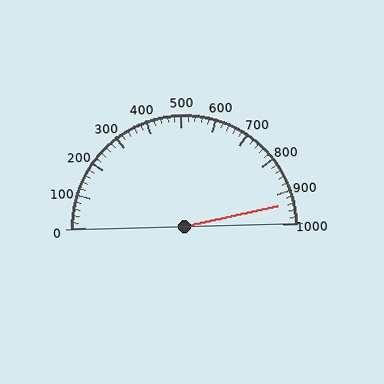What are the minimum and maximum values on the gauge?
The gauge ranges from 0 to 1000.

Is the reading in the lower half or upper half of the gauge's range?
The reading is in the upper half of the range (0 to 1000).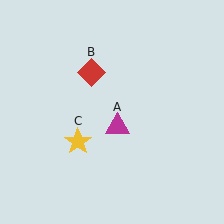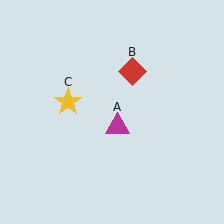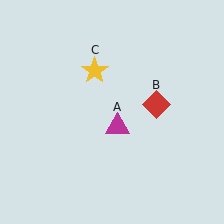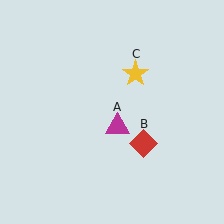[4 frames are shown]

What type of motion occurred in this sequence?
The red diamond (object B), yellow star (object C) rotated clockwise around the center of the scene.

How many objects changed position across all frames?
2 objects changed position: red diamond (object B), yellow star (object C).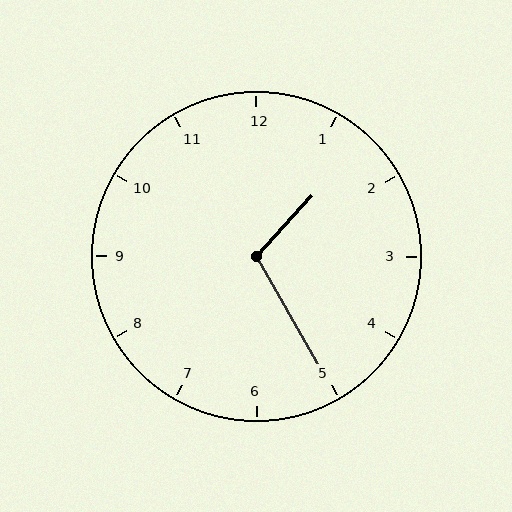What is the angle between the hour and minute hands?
Approximately 108 degrees.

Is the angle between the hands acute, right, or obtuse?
It is obtuse.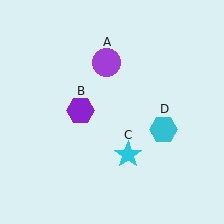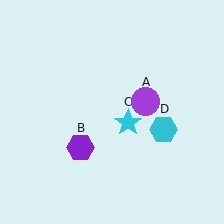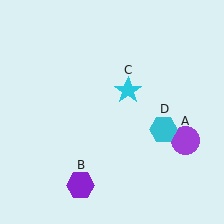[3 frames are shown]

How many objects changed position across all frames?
3 objects changed position: purple circle (object A), purple hexagon (object B), cyan star (object C).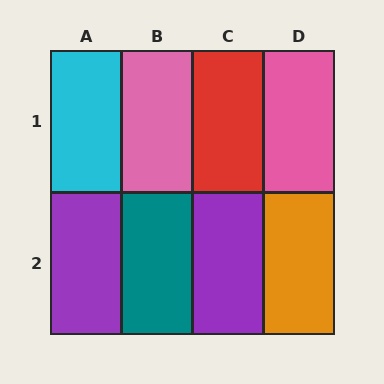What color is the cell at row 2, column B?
Teal.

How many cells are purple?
2 cells are purple.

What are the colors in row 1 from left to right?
Cyan, pink, red, pink.